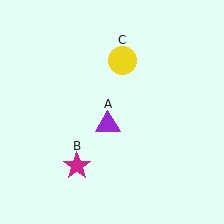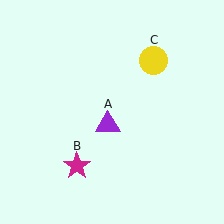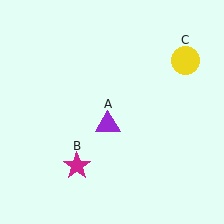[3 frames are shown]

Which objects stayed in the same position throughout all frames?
Purple triangle (object A) and magenta star (object B) remained stationary.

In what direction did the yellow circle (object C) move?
The yellow circle (object C) moved right.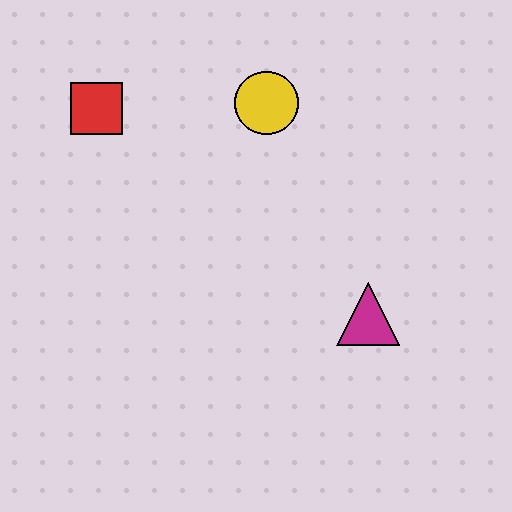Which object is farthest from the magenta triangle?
The red square is farthest from the magenta triangle.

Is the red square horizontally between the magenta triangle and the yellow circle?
No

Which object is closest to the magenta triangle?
The yellow circle is closest to the magenta triangle.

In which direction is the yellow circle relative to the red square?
The yellow circle is to the right of the red square.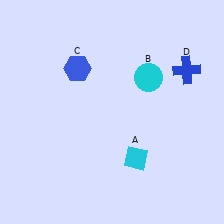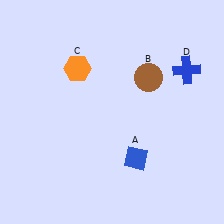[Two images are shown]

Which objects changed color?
A changed from cyan to blue. B changed from cyan to brown. C changed from blue to orange.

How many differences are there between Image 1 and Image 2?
There are 3 differences between the two images.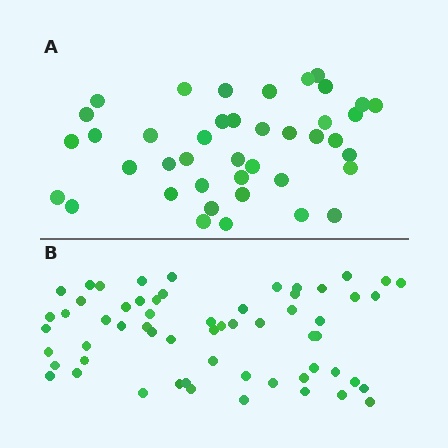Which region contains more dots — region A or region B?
Region B (the bottom region) has more dots.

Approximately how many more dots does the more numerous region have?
Region B has approximately 20 more dots than region A.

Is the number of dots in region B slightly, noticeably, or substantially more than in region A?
Region B has substantially more. The ratio is roughly 1.5 to 1.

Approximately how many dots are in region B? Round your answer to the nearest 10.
About 60 dots.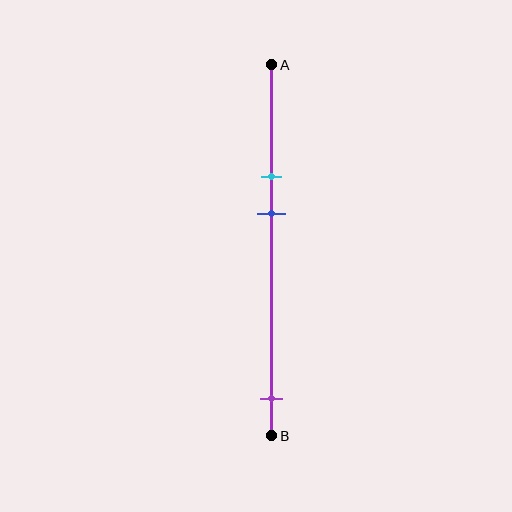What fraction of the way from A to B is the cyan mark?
The cyan mark is approximately 30% (0.3) of the way from A to B.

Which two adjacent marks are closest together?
The cyan and blue marks are the closest adjacent pair.